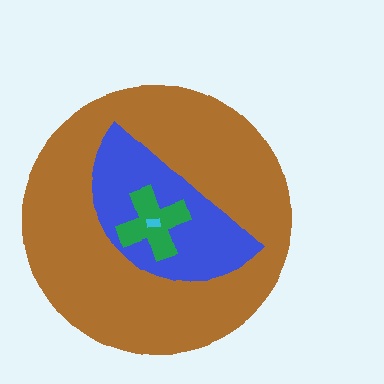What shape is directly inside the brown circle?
The blue semicircle.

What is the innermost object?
The cyan rectangle.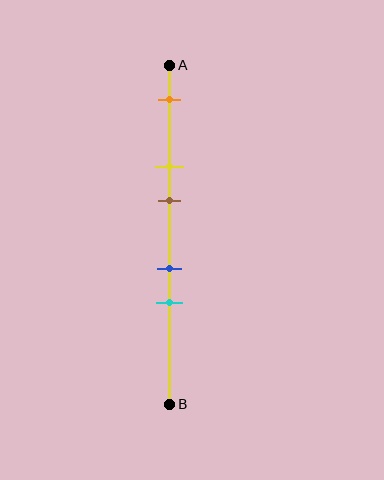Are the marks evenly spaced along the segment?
No, the marks are not evenly spaced.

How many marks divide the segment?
There are 5 marks dividing the segment.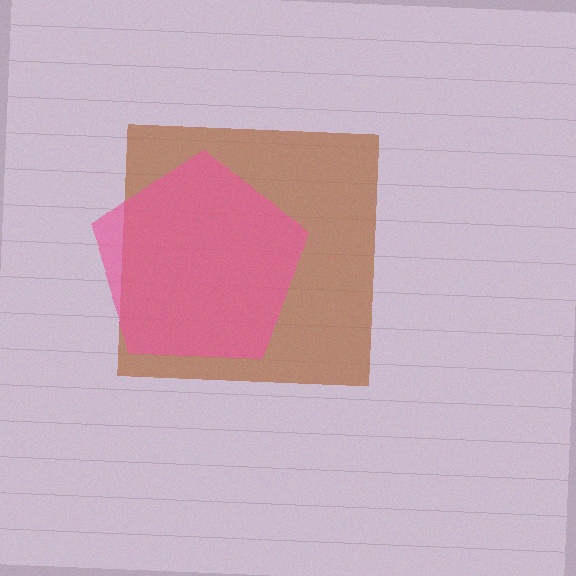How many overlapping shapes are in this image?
There are 2 overlapping shapes in the image.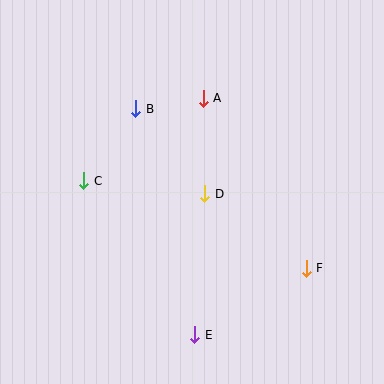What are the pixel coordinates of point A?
Point A is at (203, 98).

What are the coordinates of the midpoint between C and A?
The midpoint between C and A is at (144, 139).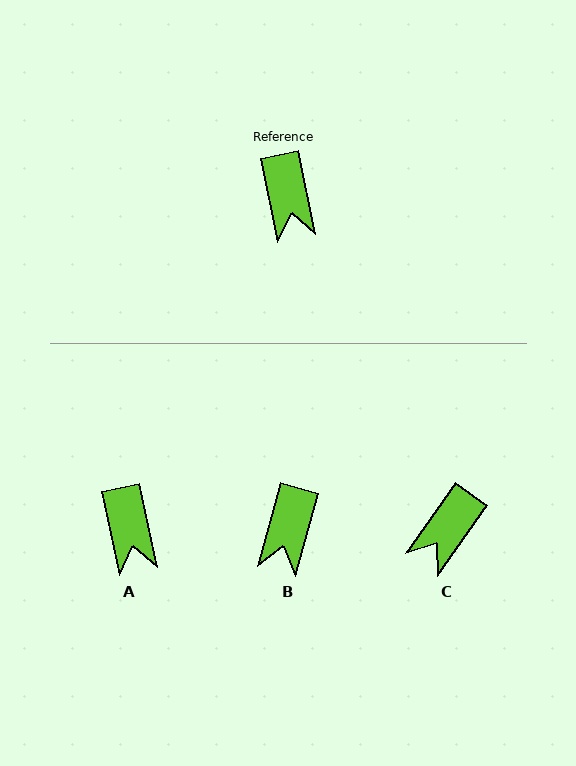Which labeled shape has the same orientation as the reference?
A.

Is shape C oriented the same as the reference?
No, it is off by about 47 degrees.